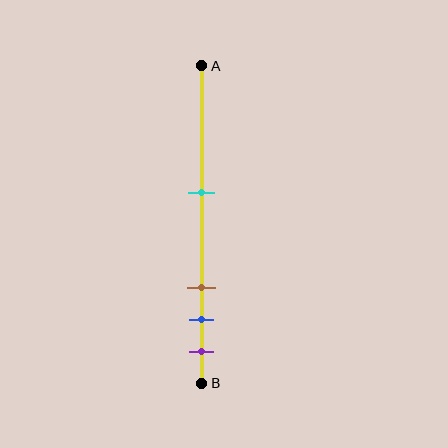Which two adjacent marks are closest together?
The blue and purple marks are the closest adjacent pair.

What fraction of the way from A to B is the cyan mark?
The cyan mark is approximately 40% (0.4) of the way from A to B.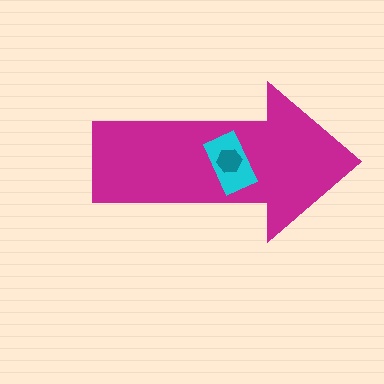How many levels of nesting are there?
3.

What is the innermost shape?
The teal hexagon.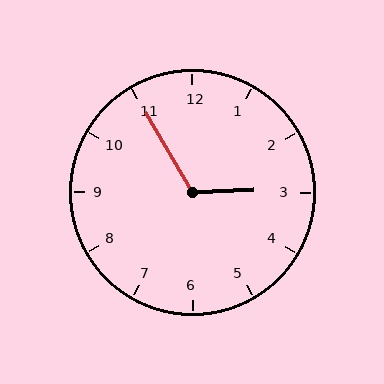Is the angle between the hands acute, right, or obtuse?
It is obtuse.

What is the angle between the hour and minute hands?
Approximately 118 degrees.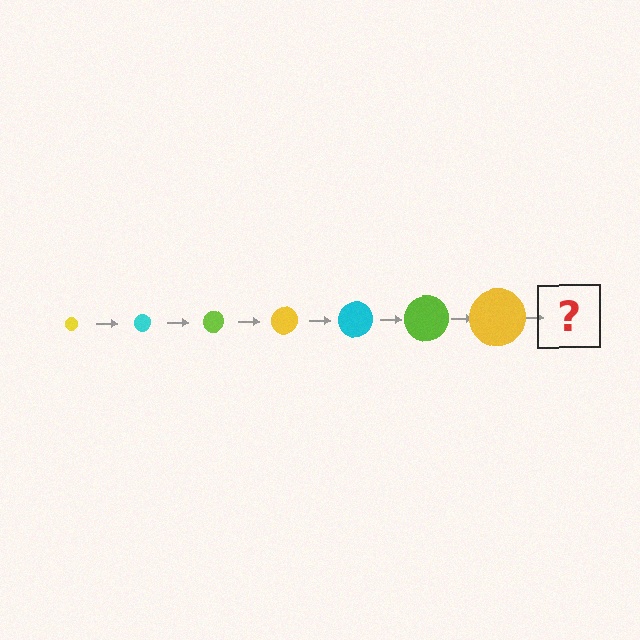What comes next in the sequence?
The next element should be a cyan circle, larger than the previous one.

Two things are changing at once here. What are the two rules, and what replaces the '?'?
The two rules are that the circle grows larger each step and the color cycles through yellow, cyan, and lime. The '?' should be a cyan circle, larger than the previous one.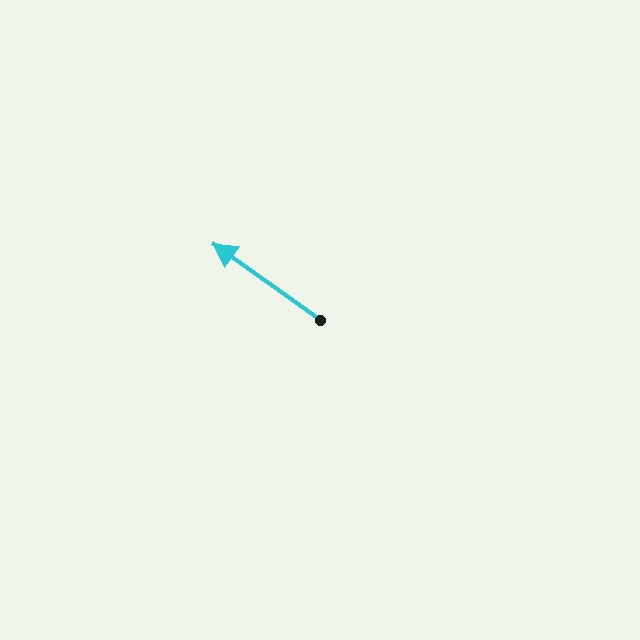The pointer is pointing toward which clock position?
Roughly 10 o'clock.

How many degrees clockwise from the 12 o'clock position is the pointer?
Approximately 305 degrees.